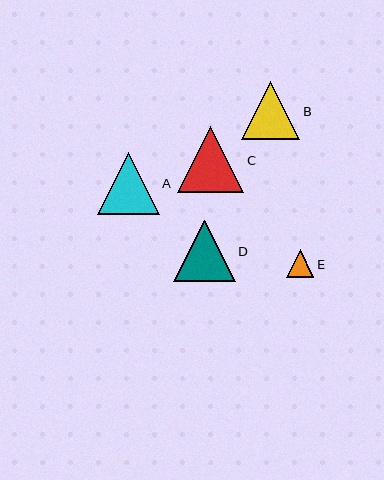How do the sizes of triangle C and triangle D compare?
Triangle C and triangle D are approximately the same size.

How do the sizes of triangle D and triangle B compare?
Triangle D and triangle B are approximately the same size.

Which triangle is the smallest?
Triangle E is the smallest with a size of approximately 28 pixels.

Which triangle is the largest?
Triangle C is the largest with a size of approximately 66 pixels.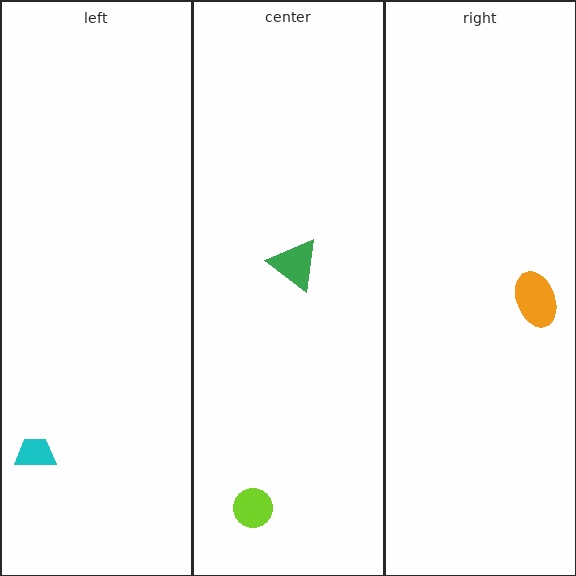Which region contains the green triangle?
The center region.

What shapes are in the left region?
The cyan trapezoid.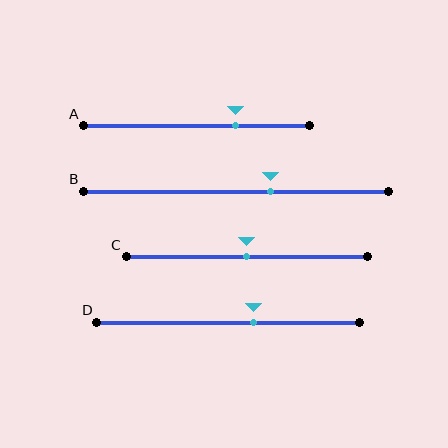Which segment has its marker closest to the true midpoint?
Segment C has its marker closest to the true midpoint.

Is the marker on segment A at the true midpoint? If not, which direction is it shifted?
No, the marker on segment A is shifted to the right by about 17% of the segment length.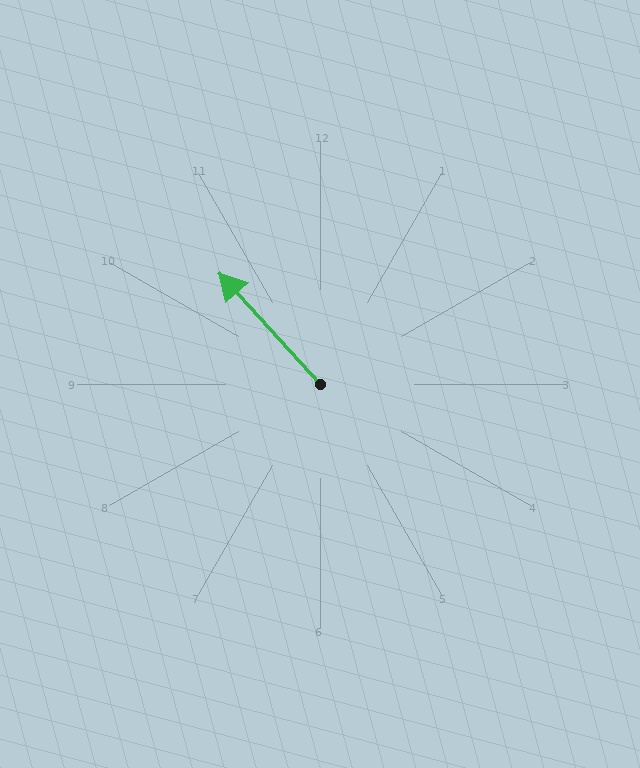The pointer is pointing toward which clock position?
Roughly 11 o'clock.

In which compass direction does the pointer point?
Northwest.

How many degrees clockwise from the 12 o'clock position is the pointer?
Approximately 318 degrees.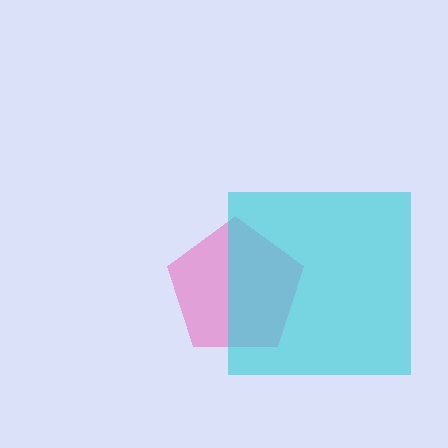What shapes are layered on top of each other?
The layered shapes are: a pink pentagon, a cyan square.